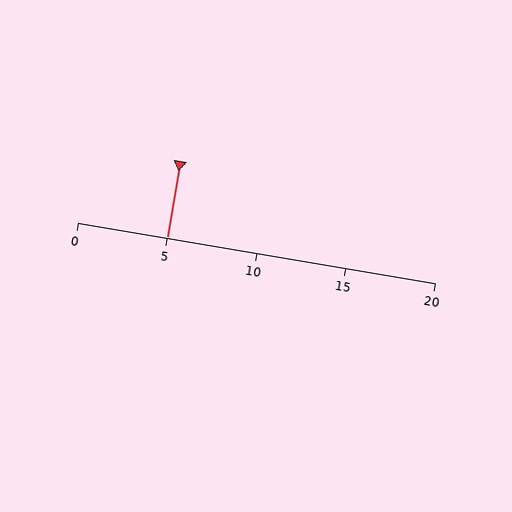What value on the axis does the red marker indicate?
The marker indicates approximately 5.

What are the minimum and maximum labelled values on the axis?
The axis runs from 0 to 20.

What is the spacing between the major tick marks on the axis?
The major ticks are spaced 5 apart.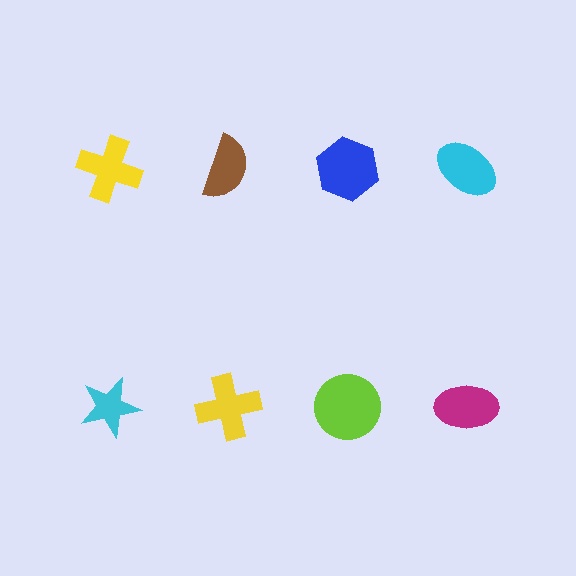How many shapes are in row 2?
4 shapes.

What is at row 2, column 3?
A lime circle.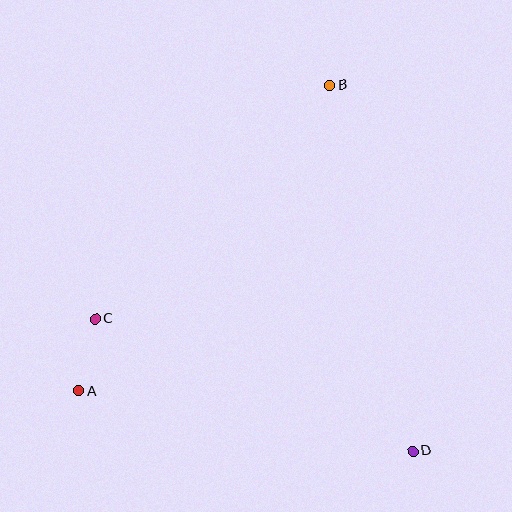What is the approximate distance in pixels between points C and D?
The distance between C and D is approximately 344 pixels.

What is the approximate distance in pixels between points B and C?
The distance between B and C is approximately 331 pixels.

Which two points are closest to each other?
Points A and C are closest to each other.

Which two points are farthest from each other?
Points A and B are farthest from each other.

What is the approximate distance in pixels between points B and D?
The distance between B and D is approximately 375 pixels.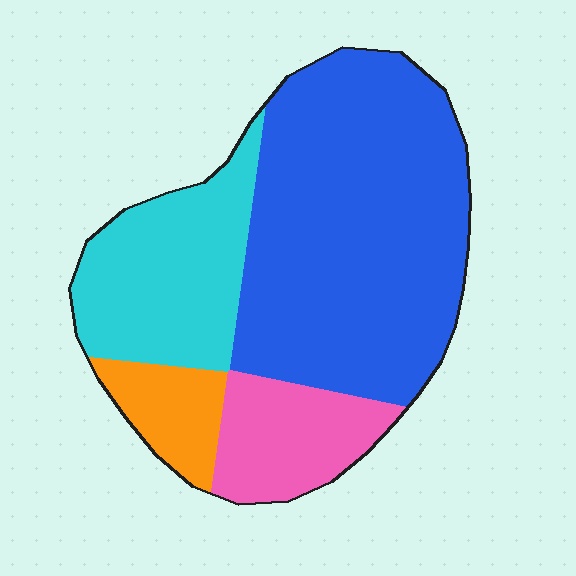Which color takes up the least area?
Orange, at roughly 10%.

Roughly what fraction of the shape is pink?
Pink covers 14% of the shape.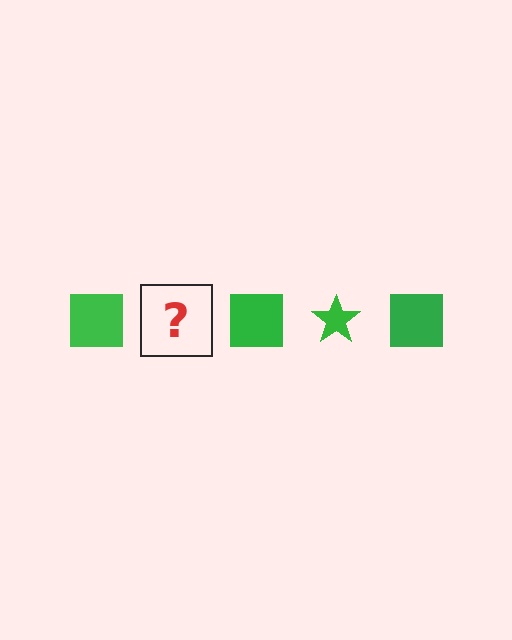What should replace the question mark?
The question mark should be replaced with a green star.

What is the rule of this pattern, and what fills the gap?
The rule is that the pattern cycles through square, star shapes in green. The gap should be filled with a green star.